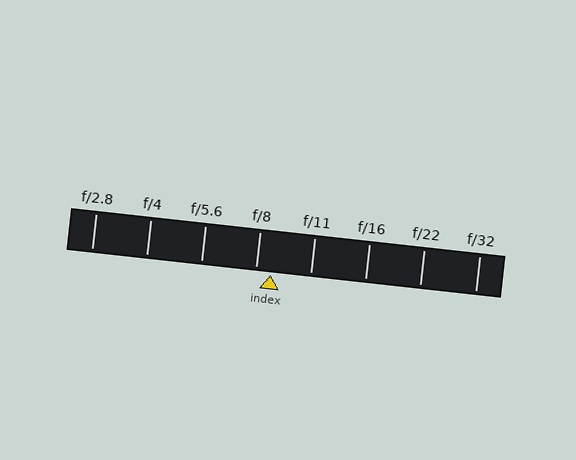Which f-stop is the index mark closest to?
The index mark is closest to f/8.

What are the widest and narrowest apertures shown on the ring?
The widest aperture shown is f/2.8 and the narrowest is f/32.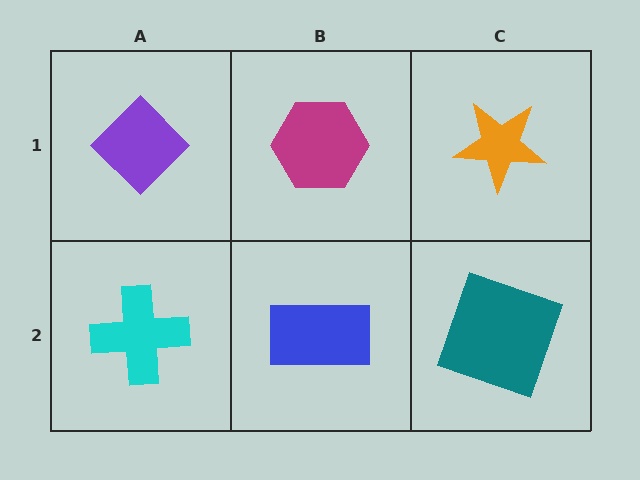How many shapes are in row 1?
3 shapes.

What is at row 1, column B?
A magenta hexagon.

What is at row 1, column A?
A purple diamond.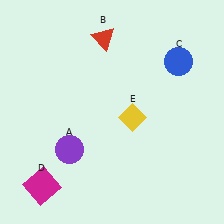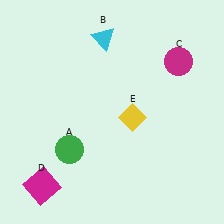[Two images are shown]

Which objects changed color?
A changed from purple to green. B changed from red to cyan. C changed from blue to magenta.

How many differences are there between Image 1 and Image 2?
There are 3 differences between the two images.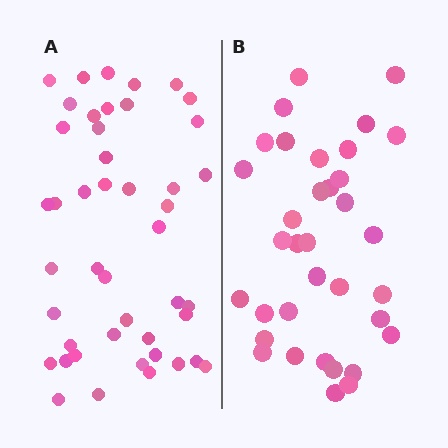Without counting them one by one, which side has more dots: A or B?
Region A (the left region) has more dots.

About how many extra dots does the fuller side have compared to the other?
Region A has roughly 10 or so more dots than region B.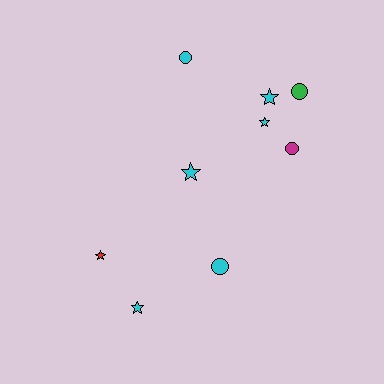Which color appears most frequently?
Cyan, with 6 objects.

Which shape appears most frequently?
Star, with 5 objects.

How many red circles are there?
There are no red circles.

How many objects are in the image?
There are 9 objects.